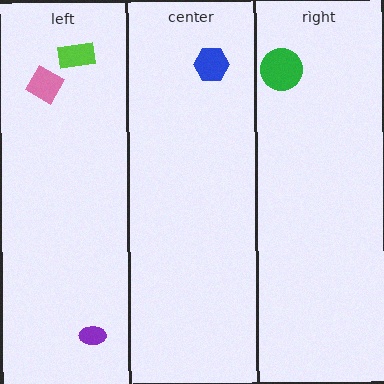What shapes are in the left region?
The lime rectangle, the pink diamond, the purple ellipse.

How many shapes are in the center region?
1.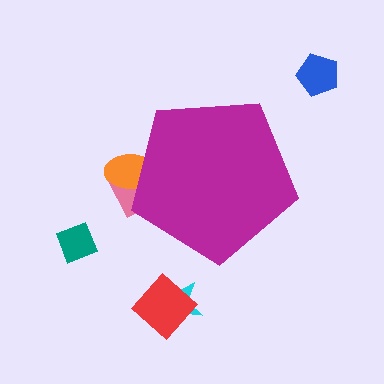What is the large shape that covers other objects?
A magenta pentagon.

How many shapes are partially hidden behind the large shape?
2 shapes are partially hidden.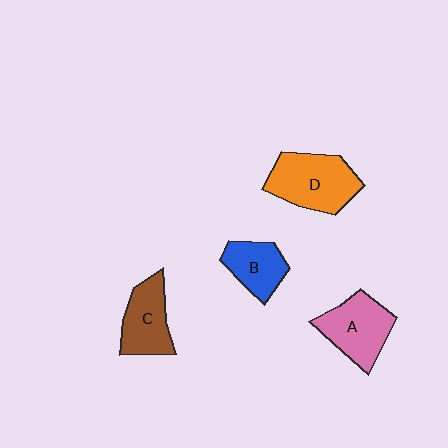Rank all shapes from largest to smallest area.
From largest to smallest: D (orange), A (pink), C (brown), B (blue).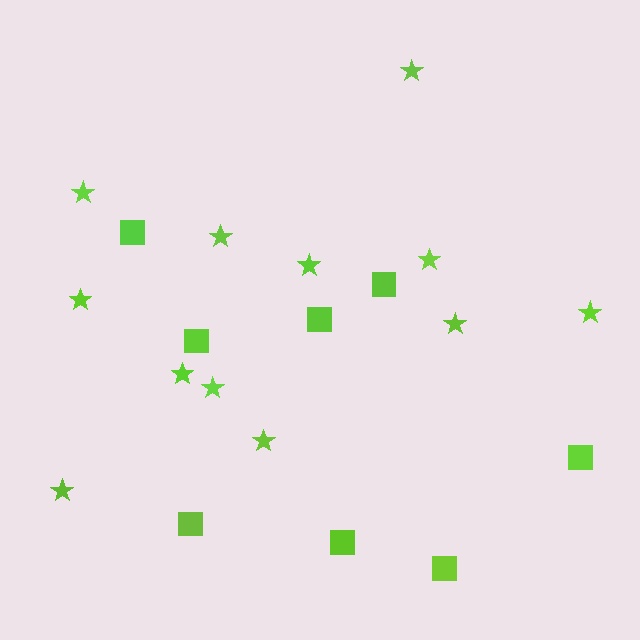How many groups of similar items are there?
There are 2 groups: one group of stars (12) and one group of squares (8).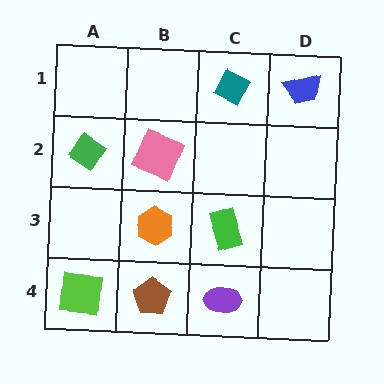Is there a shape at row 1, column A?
No, that cell is empty.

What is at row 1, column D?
A blue trapezoid.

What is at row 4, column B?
A brown pentagon.